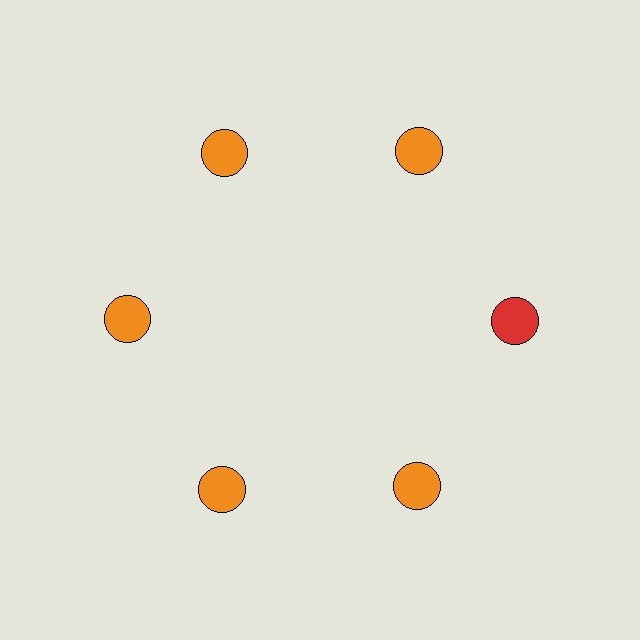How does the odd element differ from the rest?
It has a different color: red instead of orange.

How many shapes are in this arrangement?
There are 6 shapes arranged in a ring pattern.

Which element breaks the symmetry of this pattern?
The red circle at roughly the 3 o'clock position breaks the symmetry. All other shapes are orange circles.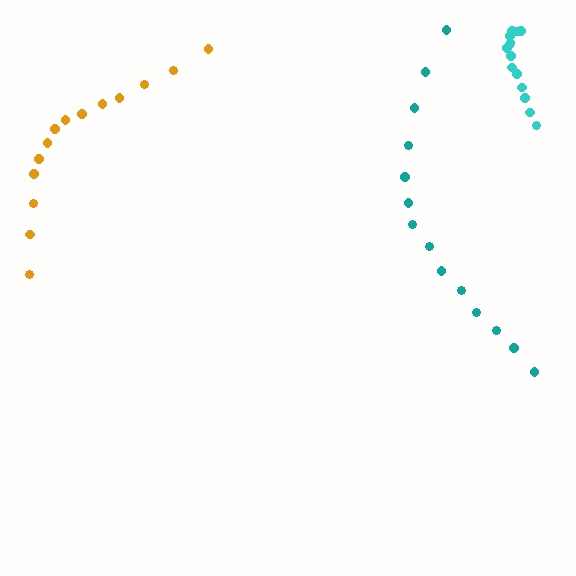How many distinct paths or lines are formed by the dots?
There are 3 distinct paths.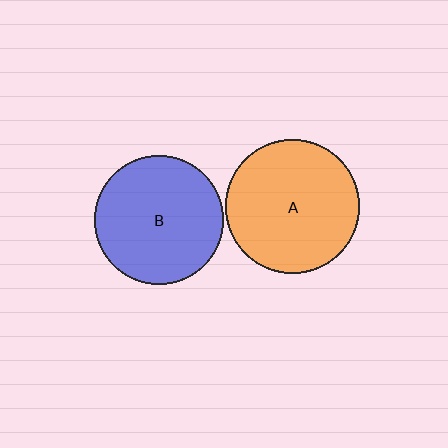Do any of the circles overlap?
No, none of the circles overlap.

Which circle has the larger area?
Circle A (orange).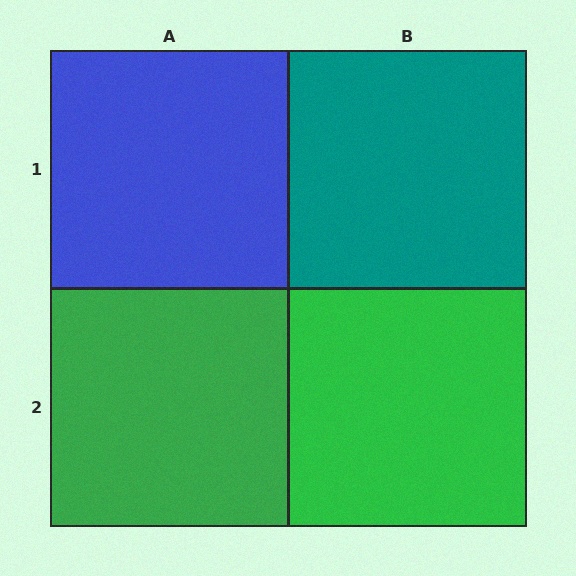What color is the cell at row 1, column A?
Blue.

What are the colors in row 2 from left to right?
Green, green.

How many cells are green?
2 cells are green.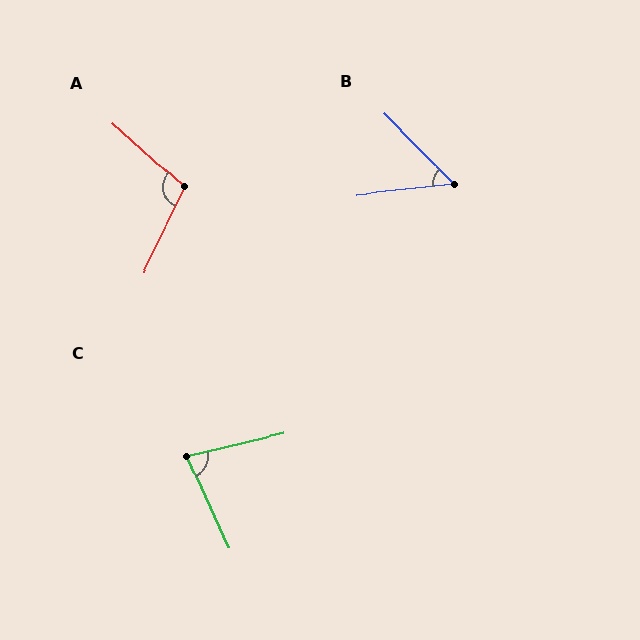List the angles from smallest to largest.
B (52°), C (79°), A (106°).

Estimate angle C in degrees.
Approximately 79 degrees.